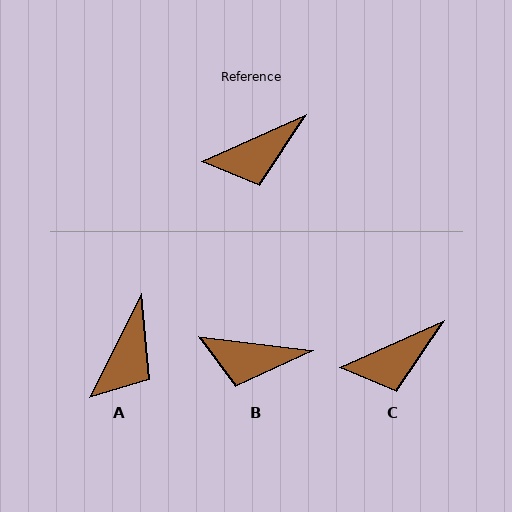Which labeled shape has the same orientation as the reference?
C.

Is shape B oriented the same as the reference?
No, it is off by about 31 degrees.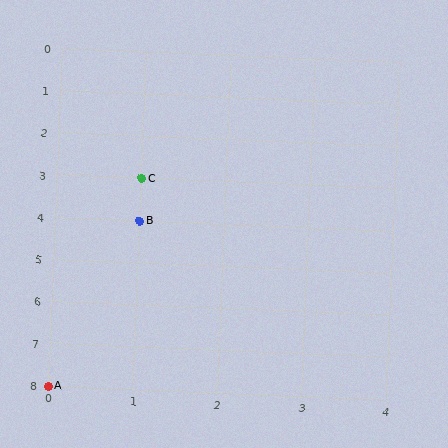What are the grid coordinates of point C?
Point C is at grid coordinates (1, 3).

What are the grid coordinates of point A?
Point A is at grid coordinates (0, 8).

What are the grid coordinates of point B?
Point B is at grid coordinates (1, 4).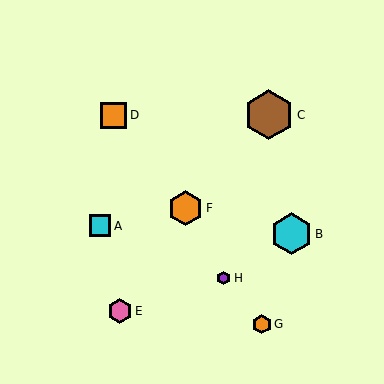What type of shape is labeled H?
Shape H is a purple hexagon.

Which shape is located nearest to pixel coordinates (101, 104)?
The orange square (labeled D) at (113, 115) is nearest to that location.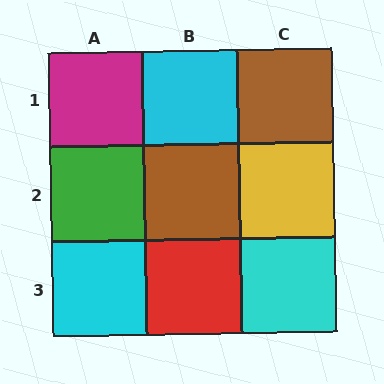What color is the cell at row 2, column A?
Green.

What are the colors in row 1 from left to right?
Magenta, cyan, brown.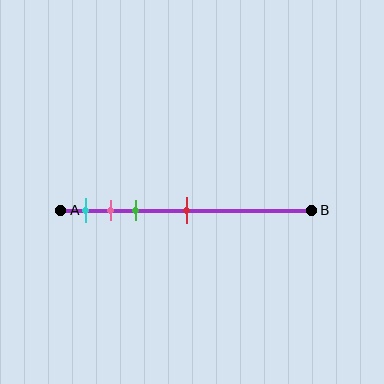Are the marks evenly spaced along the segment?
No, the marks are not evenly spaced.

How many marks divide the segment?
There are 4 marks dividing the segment.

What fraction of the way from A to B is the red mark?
The red mark is approximately 50% (0.5) of the way from A to B.